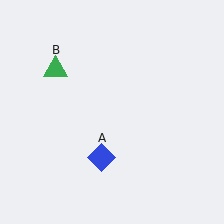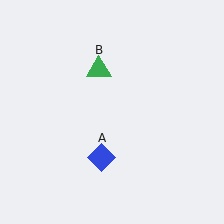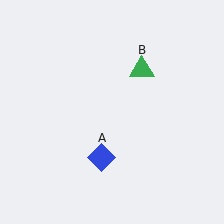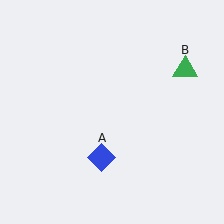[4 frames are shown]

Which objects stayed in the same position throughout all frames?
Blue diamond (object A) remained stationary.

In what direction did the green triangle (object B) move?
The green triangle (object B) moved right.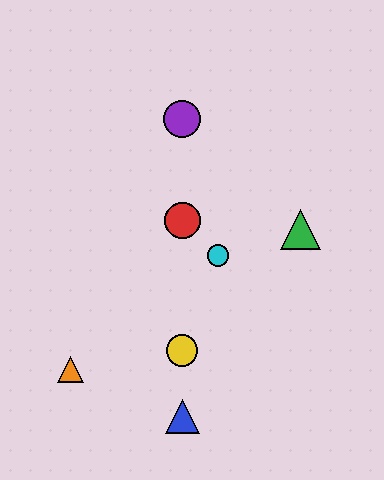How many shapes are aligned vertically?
4 shapes (the red circle, the blue triangle, the yellow circle, the purple circle) are aligned vertically.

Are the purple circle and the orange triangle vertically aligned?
No, the purple circle is at x≈182 and the orange triangle is at x≈71.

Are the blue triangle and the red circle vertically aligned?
Yes, both are at x≈182.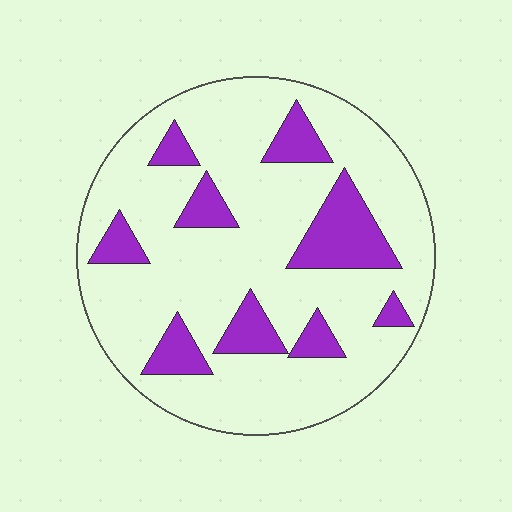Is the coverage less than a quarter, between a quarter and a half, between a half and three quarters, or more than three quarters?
Less than a quarter.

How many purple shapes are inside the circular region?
9.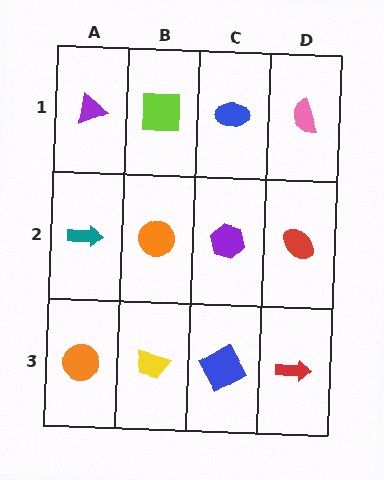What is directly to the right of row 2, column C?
A red ellipse.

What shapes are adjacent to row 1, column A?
A teal arrow (row 2, column A), a lime square (row 1, column B).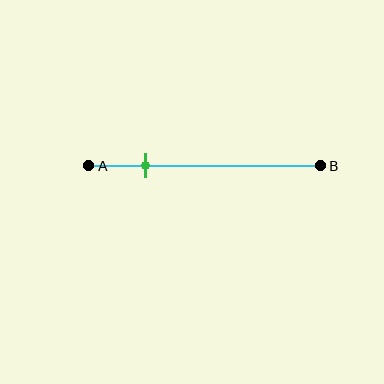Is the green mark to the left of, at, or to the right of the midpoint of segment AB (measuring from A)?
The green mark is to the left of the midpoint of segment AB.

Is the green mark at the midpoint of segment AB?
No, the mark is at about 25% from A, not at the 50% midpoint.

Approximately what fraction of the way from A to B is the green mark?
The green mark is approximately 25% of the way from A to B.